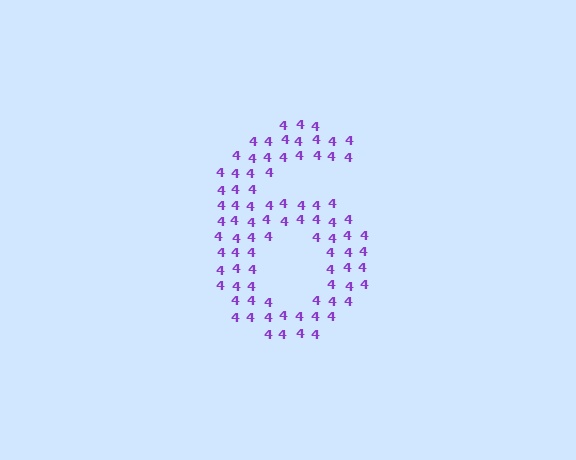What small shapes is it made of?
It is made of small digit 4's.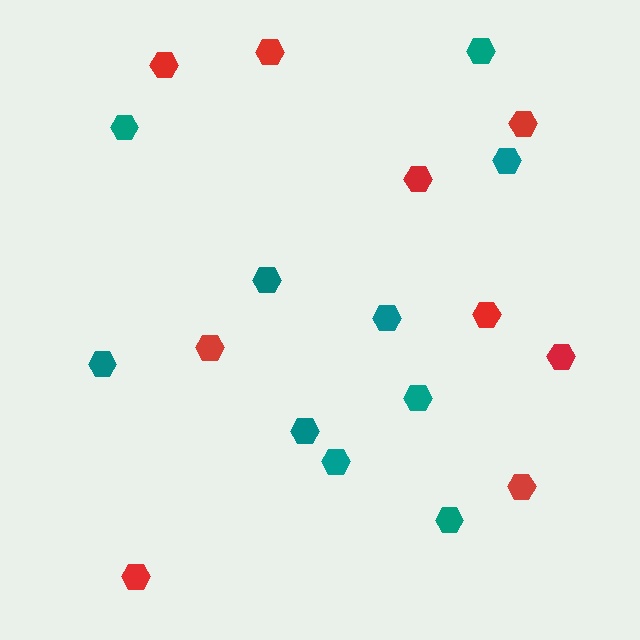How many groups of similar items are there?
There are 2 groups: one group of red hexagons (9) and one group of teal hexagons (10).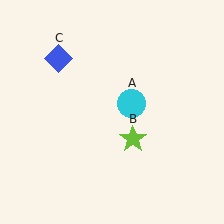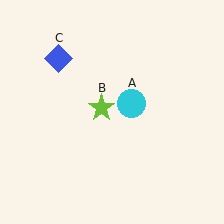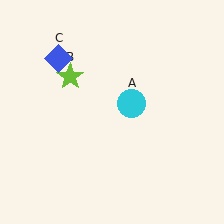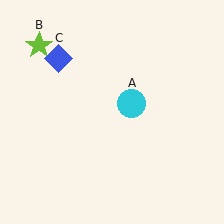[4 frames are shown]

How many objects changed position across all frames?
1 object changed position: lime star (object B).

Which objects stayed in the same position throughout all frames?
Cyan circle (object A) and blue diamond (object C) remained stationary.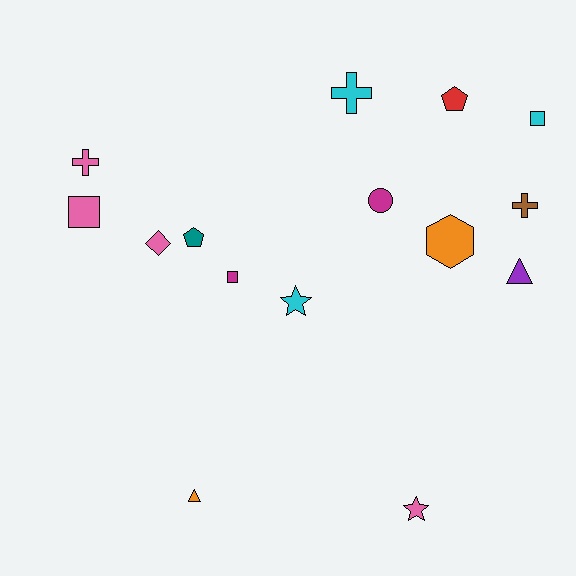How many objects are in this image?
There are 15 objects.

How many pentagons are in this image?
There are 2 pentagons.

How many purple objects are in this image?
There is 1 purple object.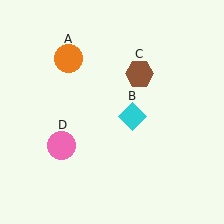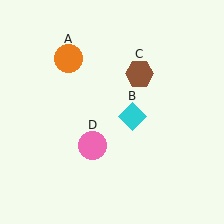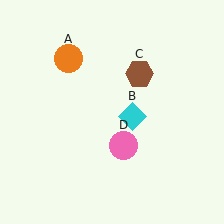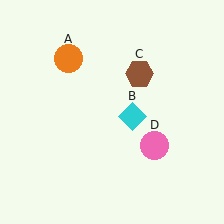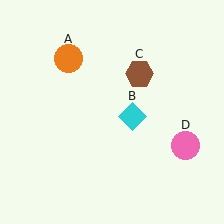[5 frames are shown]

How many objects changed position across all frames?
1 object changed position: pink circle (object D).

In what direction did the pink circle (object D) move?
The pink circle (object D) moved right.